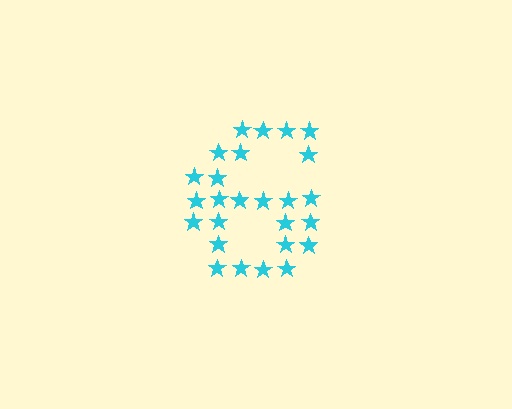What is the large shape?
The large shape is the digit 6.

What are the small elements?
The small elements are stars.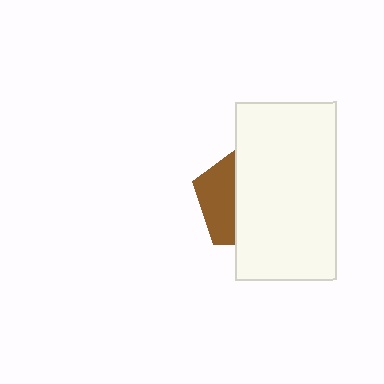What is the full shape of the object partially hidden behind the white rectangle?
The partially hidden object is a brown pentagon.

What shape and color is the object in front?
The object in front is a white rectangle.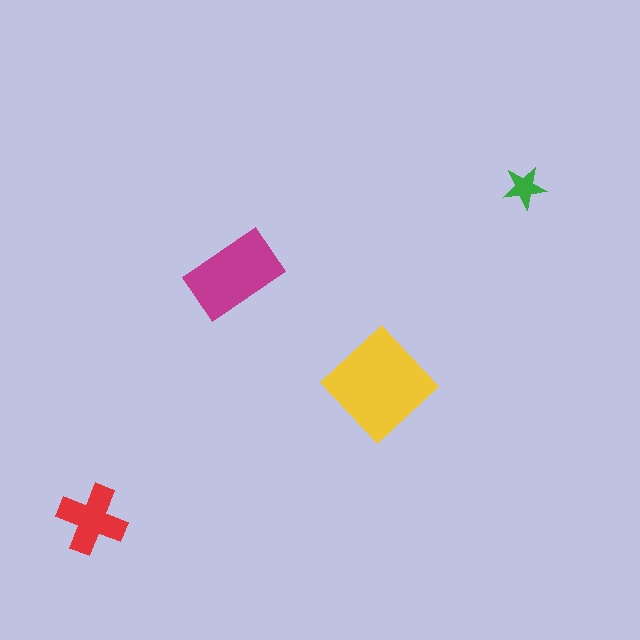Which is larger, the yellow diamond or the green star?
The yellow diamond.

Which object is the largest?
The yellow diamond.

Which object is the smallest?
The green star.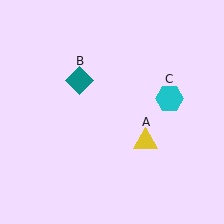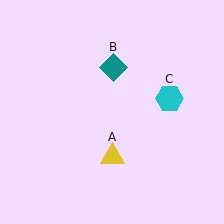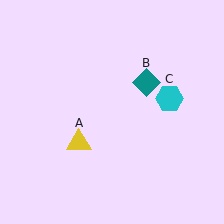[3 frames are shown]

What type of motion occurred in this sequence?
The yellow triangle (object A), teal diamond (object B) rotated clockwise around the center of the scene.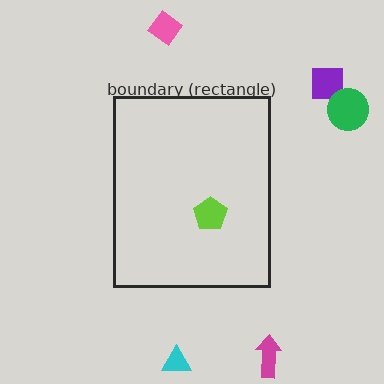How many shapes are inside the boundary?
1 inside, 5 outside.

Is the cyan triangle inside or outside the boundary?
Outside.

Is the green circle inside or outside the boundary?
Outside.